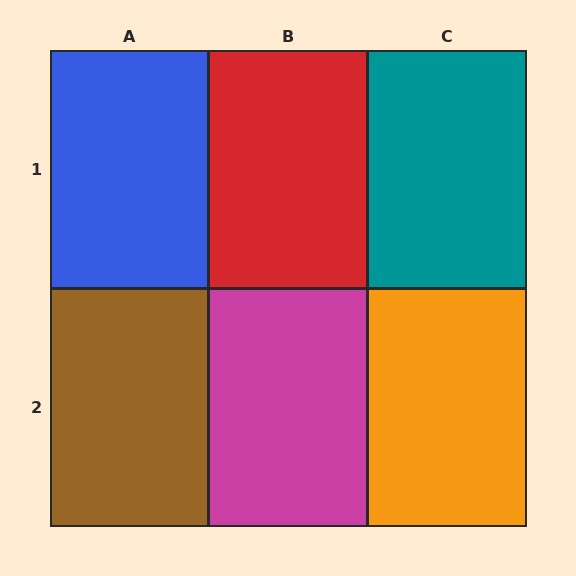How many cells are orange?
1 cell is orange.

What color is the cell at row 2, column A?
Brown.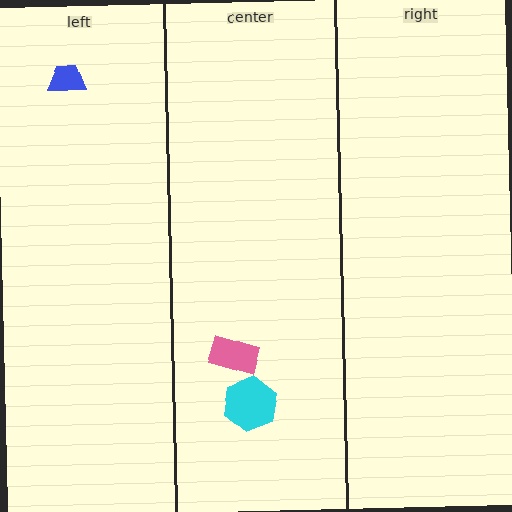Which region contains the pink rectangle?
The center region.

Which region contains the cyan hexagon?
The center region.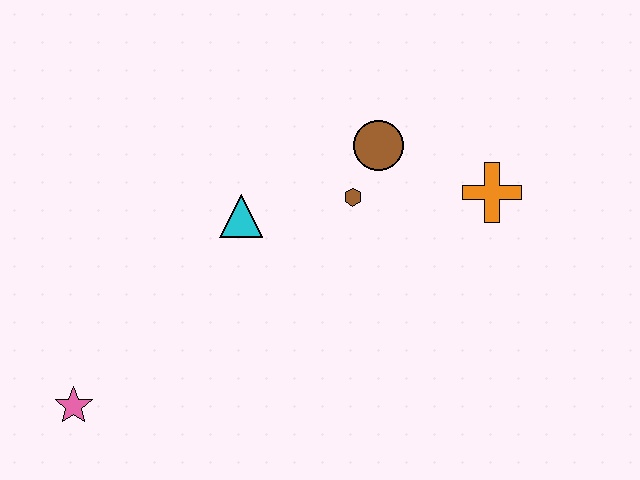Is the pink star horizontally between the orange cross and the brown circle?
No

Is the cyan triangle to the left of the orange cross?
Yes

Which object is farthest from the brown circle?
The pink star is farthest from the brown circle.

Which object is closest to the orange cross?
The brown circle is closest to the orange cross.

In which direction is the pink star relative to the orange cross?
The pink star is to the left of the orange cross.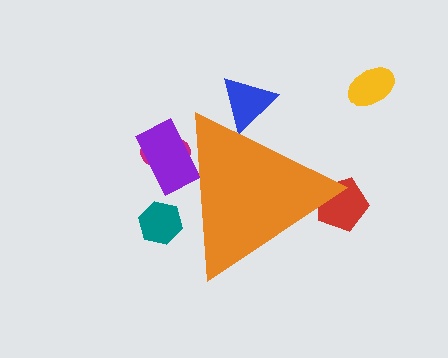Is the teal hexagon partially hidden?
Yes, the teal hexagon is partially hidden behind the orange triangle.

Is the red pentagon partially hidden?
Yes, the red pentagon is partially hidden behind the orange triangle.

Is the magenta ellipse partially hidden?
Yes, the magenta ellipse is partially hidden behind the orange triangle.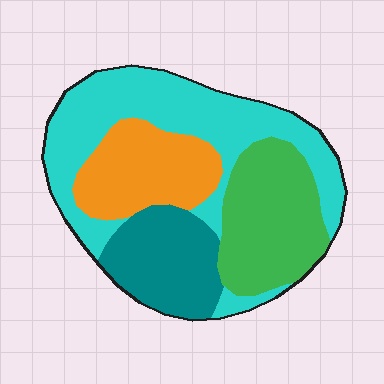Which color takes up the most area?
Cyan, at roughly 40%.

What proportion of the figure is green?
Green takes up less than a quarter of the figure.